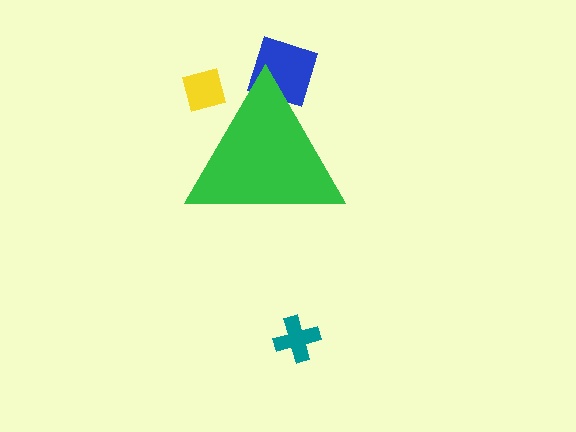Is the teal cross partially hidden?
No, the teal cross is fully visible.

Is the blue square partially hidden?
Yes, the blue square is partially hidden behind the green triangle.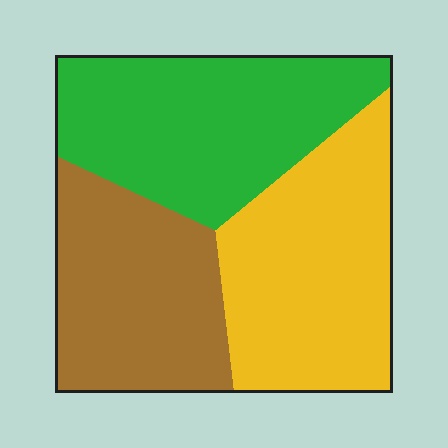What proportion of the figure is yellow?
Yellow takes up about one third (1/3) of the figure.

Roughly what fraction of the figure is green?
Green takes up about one third (1/3) of the figure.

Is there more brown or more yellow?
Yellow.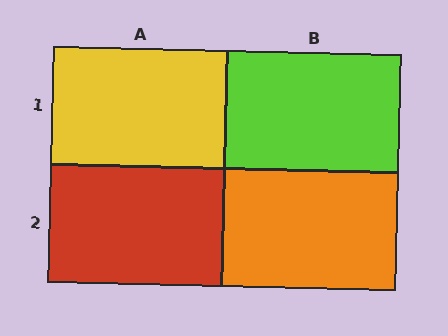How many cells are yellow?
1 cell is yellow.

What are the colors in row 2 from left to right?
Red, orange.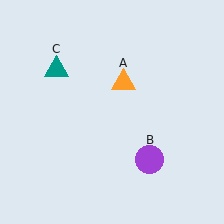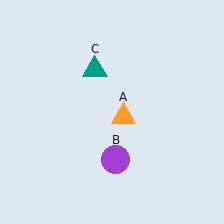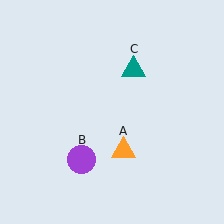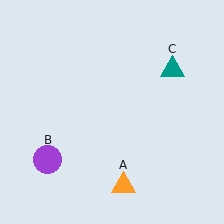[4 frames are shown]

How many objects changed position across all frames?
3 objects changed position: orange triangle (object A), purple circle (object B), teal triangle (object C).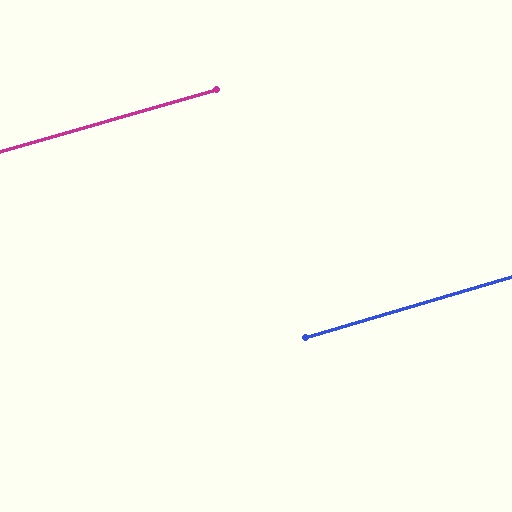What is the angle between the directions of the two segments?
Approximately 1 degree.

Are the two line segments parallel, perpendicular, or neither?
Parallel — their directions differ by only 0.5°.